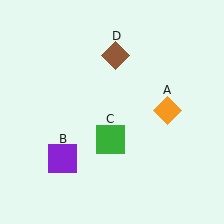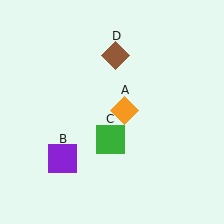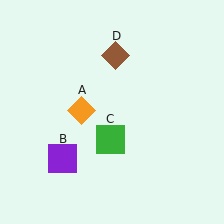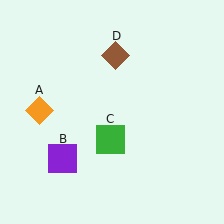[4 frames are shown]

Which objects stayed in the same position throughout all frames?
Purple square (object B) and green square (object C) and brown diamond (object D) remained stationary.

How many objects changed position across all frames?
1 object changed position: orange diamond (object A).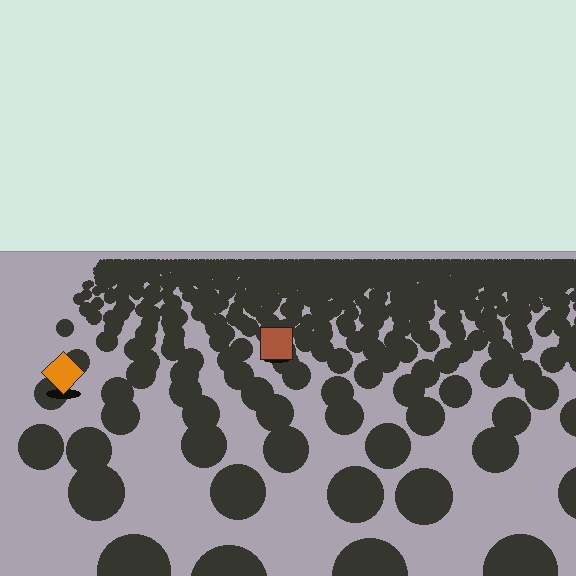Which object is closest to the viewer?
The orange diamond is closest. The texture marks near it are larger and more spread out.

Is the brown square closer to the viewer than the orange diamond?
No. The orange diamond is closer — you can tell from the texture gradient: the ground texture is coarser near it.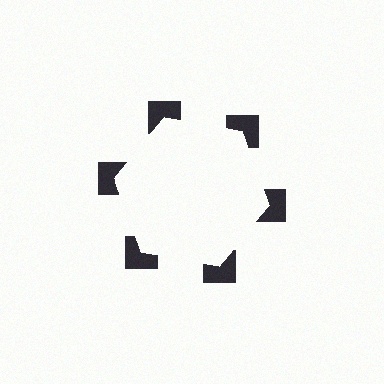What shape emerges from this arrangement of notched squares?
An illusory hexagon — its edges are inferred from the aligned wedge cuts in the notched squares, not physically drawn.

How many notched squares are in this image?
There are 6 — one at each vertex of the illusory hexagon.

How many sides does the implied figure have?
6 sides.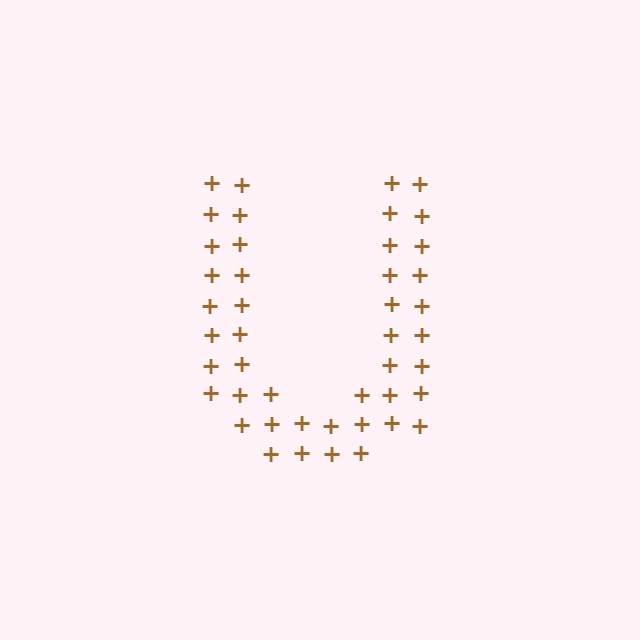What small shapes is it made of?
It is made of small plus signs.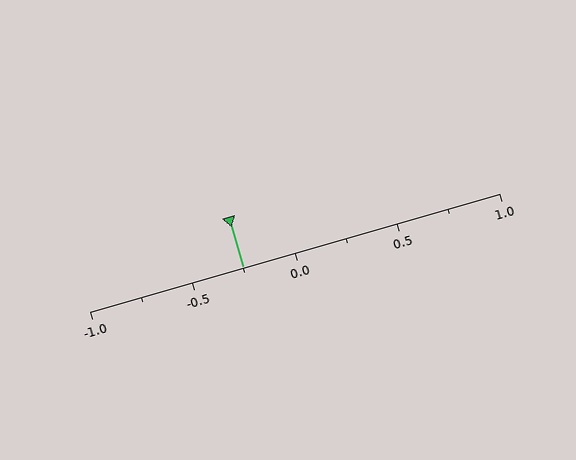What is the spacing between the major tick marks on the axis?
The major ticks are spaced 0.5 apart.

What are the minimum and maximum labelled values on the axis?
The axis runs from -1.0 to 1.0.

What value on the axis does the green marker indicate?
The marker indicates approximately -0.25.